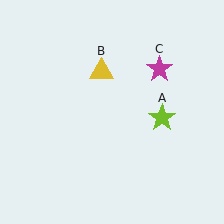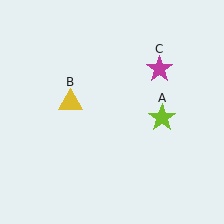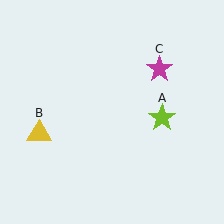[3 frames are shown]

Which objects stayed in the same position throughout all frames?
Lime star (object A) and magenta star (object C) remained stationary.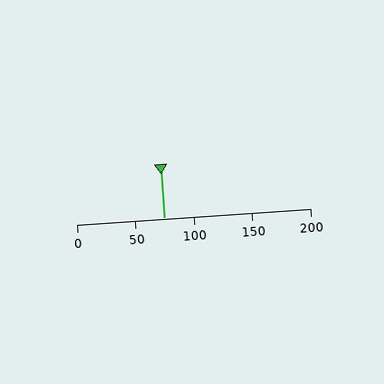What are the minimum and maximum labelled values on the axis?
The axis runs from 0 to 200.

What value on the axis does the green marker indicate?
The marker indicates approximately 75.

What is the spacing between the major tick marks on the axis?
The major ticks are spaced 50 apart.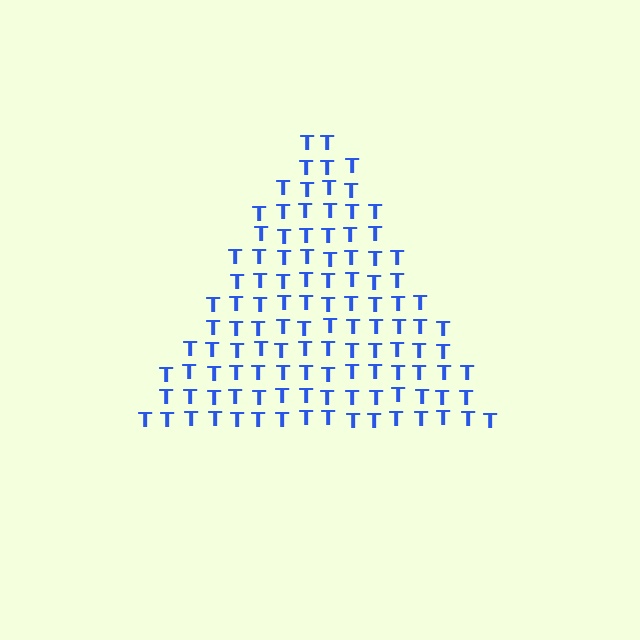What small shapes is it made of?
It is made of small letter T's.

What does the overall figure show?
The overall figure shows a triangle.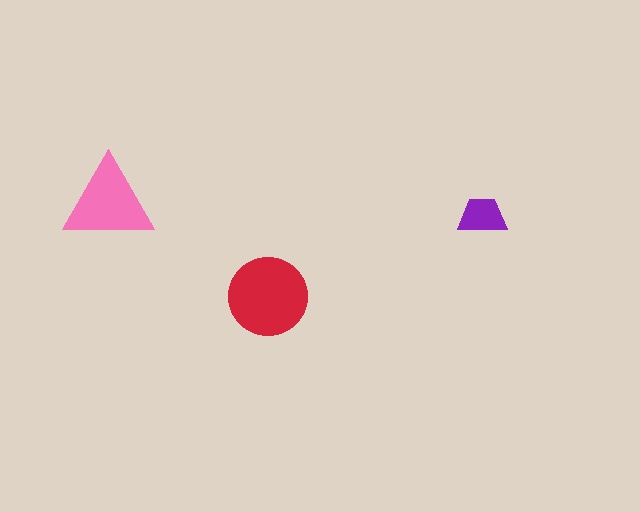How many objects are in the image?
There are 3 objects in the image.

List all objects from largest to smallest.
The red circle, the pink triangle, the purple trapezoid.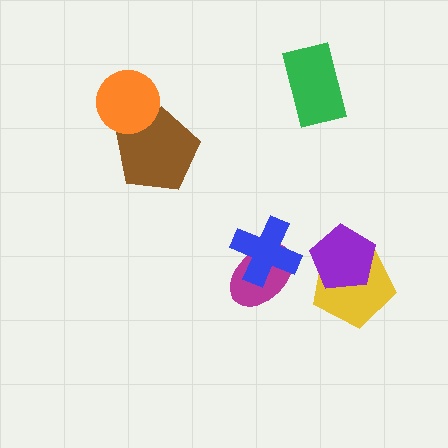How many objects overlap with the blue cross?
1 object overlaps with the blue cross.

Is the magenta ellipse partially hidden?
Yes, it is partially covered by another shape.